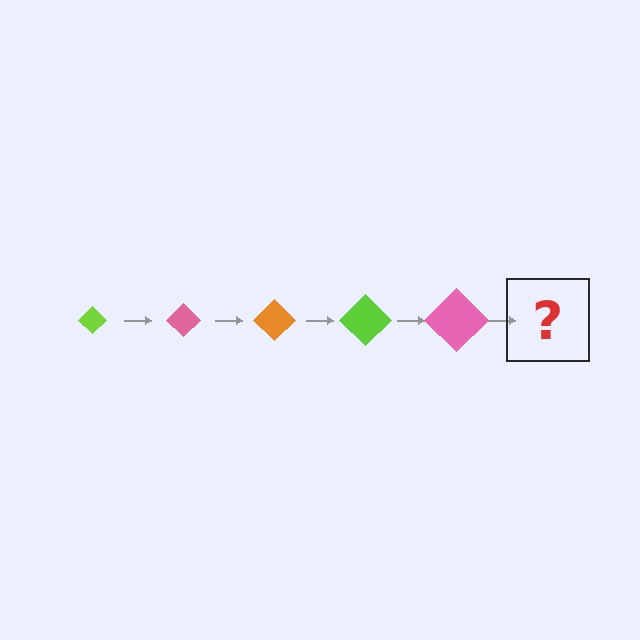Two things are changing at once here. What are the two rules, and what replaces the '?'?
The two rules are that the diamond grows larger each step and the color cycles through lime, pink, and orange. The '?' should be an orange diamond, larger than the previous one.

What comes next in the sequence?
The next element should be an orange diamond, larger than the previous one.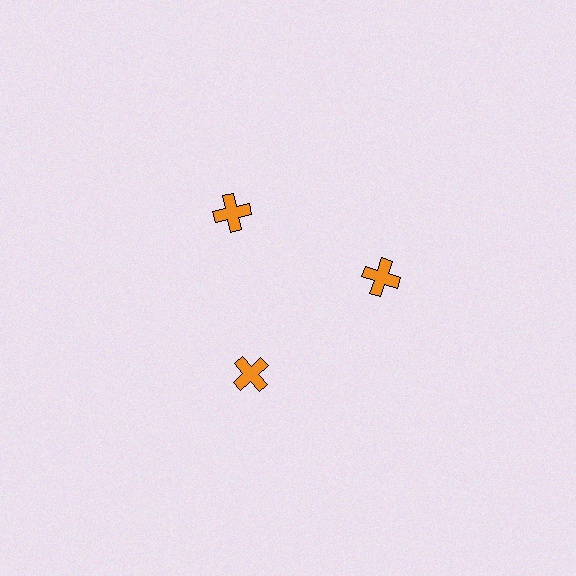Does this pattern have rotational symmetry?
Yes, this pattern has 3-fold rotational symmetry. It looks the same after rotating 120 degrees around the center.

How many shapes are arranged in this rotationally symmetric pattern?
There are 3 shapes, arranged in 3 groups of 1.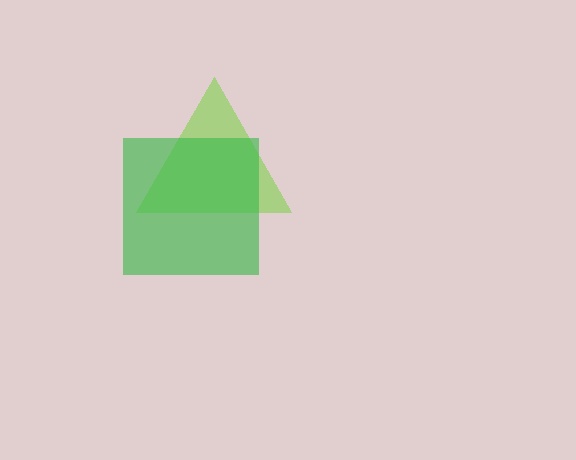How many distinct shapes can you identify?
There are 2 distinct shapes: a lime triangle, a green square.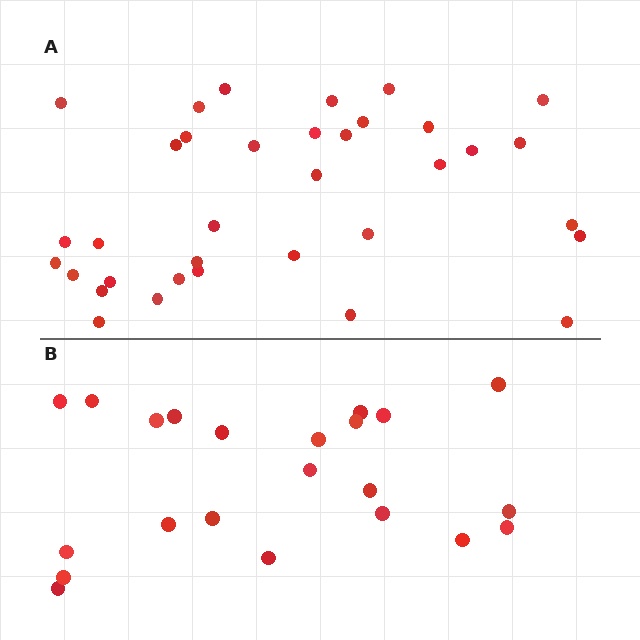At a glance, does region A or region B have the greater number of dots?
Region A (the top region) has more dots.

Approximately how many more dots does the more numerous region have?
Region A has approximately 15 more dots than region B.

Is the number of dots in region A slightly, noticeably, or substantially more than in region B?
Region A has substantially more. The ratio is roughly 1.6 to 1.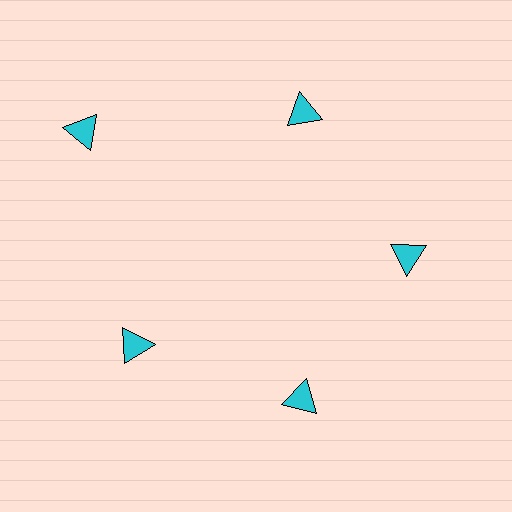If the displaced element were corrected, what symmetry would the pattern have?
It would have 5-fold rotational symmetry — the pattern would map onto itself every 72 degrees.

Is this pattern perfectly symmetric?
No. The 5 cyan triangles are arranged in a ring, but one element near the 10 o'clock position is pushed outward from the center, breaking the 5-fold rotational symmetry.